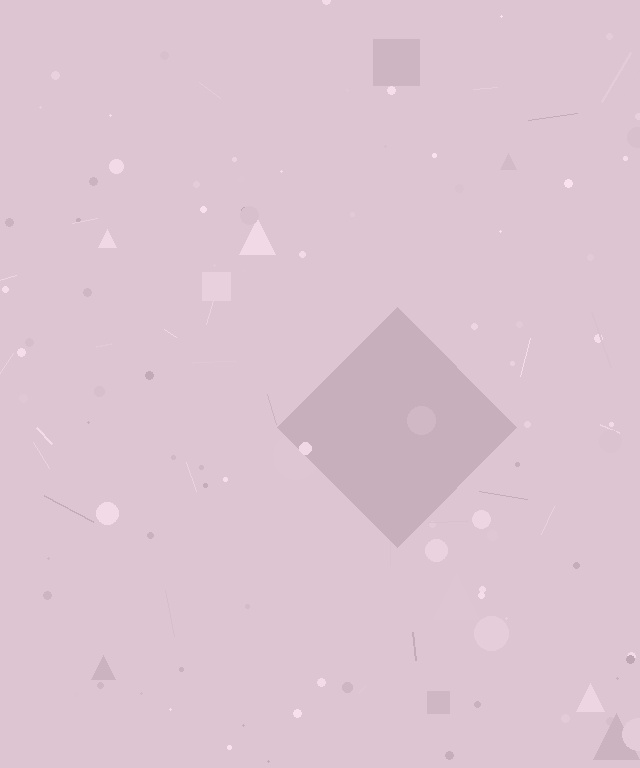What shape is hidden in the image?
A diamond is hidden in the image.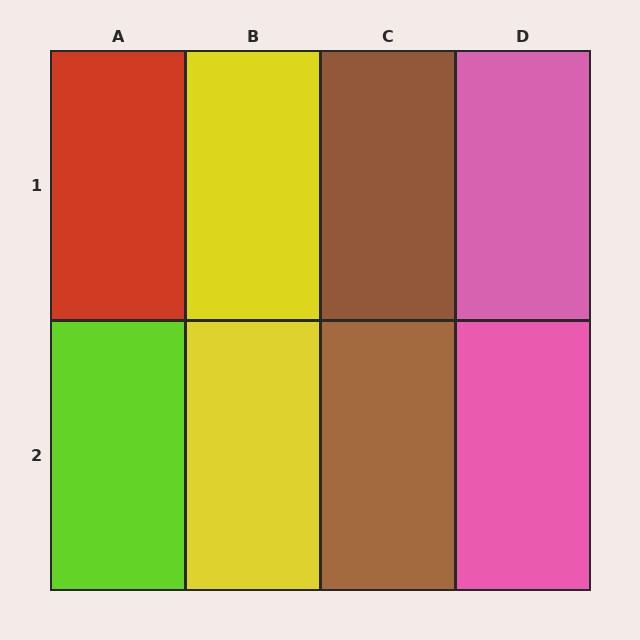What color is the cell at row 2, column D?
Pink.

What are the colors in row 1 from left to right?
Red, yellow, brown, pink.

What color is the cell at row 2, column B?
Yellow.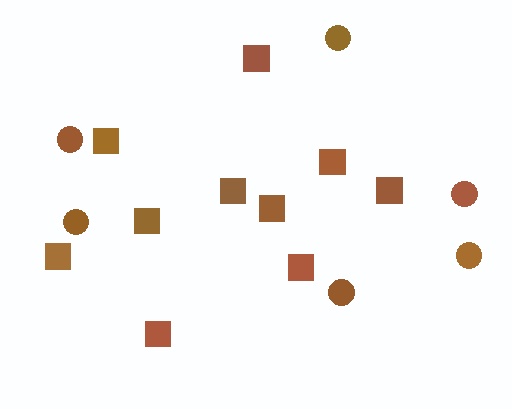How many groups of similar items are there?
There are 2 groups: one group of circles (6) and one group of squares (10).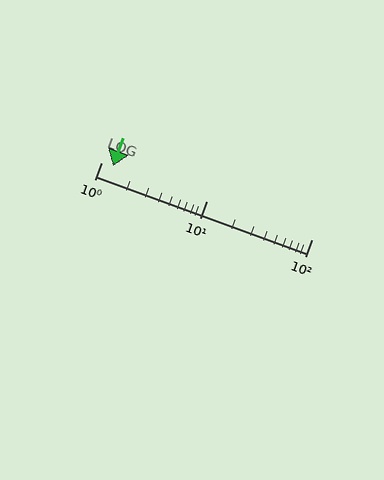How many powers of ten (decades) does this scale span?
The scale spans 2 decades, from 1 to 100.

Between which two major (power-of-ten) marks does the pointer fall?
The pointer is between 1 and 10.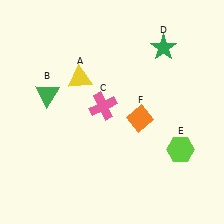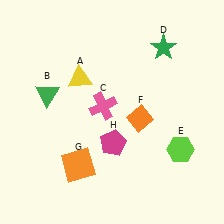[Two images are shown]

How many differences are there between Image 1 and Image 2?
There are 2 differences between the two images.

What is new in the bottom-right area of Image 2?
A magenta pentagon (H) was added in the bottom-right area of Image 2.